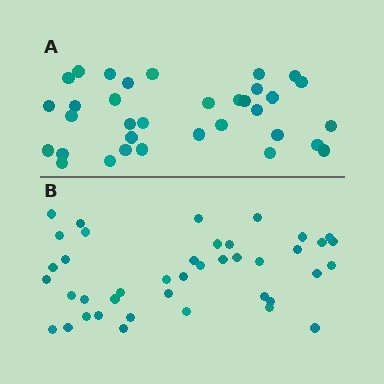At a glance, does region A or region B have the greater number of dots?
Region B (the bottom region) has more dots.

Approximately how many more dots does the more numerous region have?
Region B has roughly 8 or so more dots than region A.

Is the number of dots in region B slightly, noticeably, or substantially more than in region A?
Region B has only slightly more — the two regions are fairly close. The ratio is roughly 1.2 to 1.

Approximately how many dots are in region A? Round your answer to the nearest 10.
About 30 dots. (The exact count is 34, which rounds to 30.)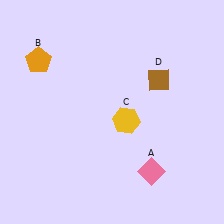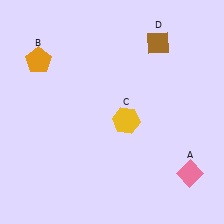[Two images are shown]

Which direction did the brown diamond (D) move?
The brown diamond (D) moved up.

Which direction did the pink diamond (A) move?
The pink diamond (A) moved right.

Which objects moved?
The objects that moved are: the pink diamond (A), the brown diamond (D).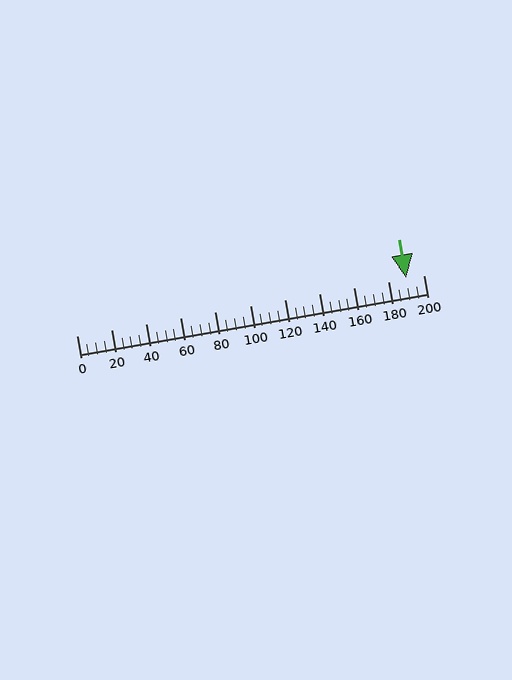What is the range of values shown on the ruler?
The ruler shows values from 0 to 200.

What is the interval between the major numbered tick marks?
The major tick marks are spaced 20 units apart.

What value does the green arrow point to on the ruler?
The green arrow points to approximately 190.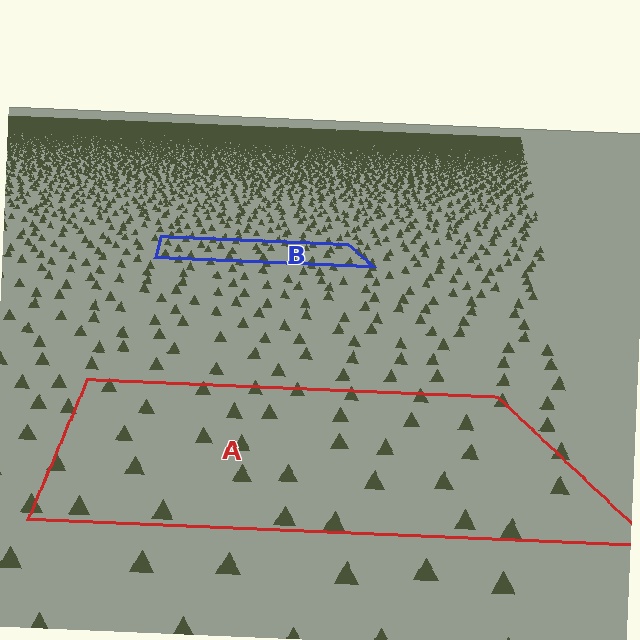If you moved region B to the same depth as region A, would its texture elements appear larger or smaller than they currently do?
They would appear larger. At a closer depth, the same texture elements are projected at a bigger on-screen size.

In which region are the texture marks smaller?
The texture marks are smaller in region B, because it is farther away.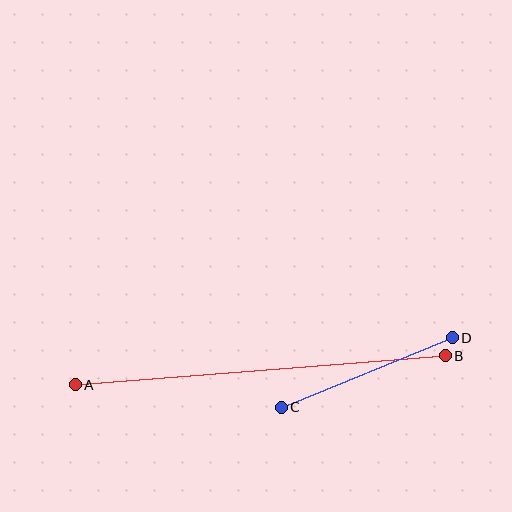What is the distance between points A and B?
The distance is approximately 371 pixels.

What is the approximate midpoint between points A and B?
The midpoint is at approximately (260, 370) pixels.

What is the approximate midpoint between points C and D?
The midpoint is at approximately (367, 373) pixels.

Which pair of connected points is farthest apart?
Points A and B are farthest apart.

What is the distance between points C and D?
The distance is approximately 185 pixels.